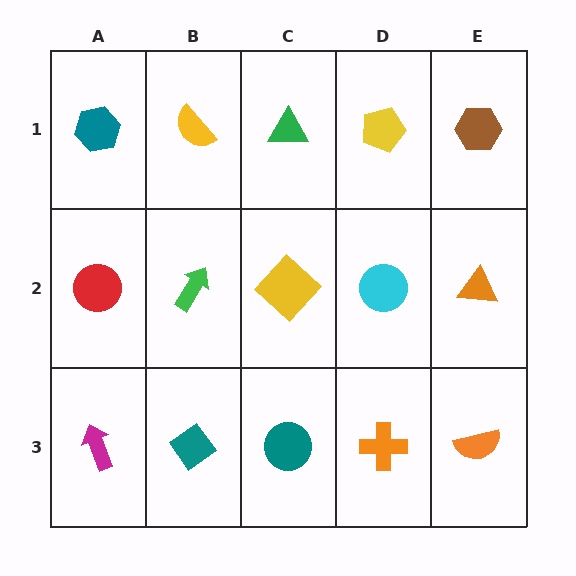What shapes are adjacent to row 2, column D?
A yellow pentagon (row 1, column D), an orange cross (row 3, column D), a yellow diamond (row 2, column C), an orange triangle (row 2, column E).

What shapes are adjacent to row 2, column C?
A green triangle (row 1, column C), a teal circle (row 3, column C), a green arrow (row 2, column B), a cyan circle (row 2, column D).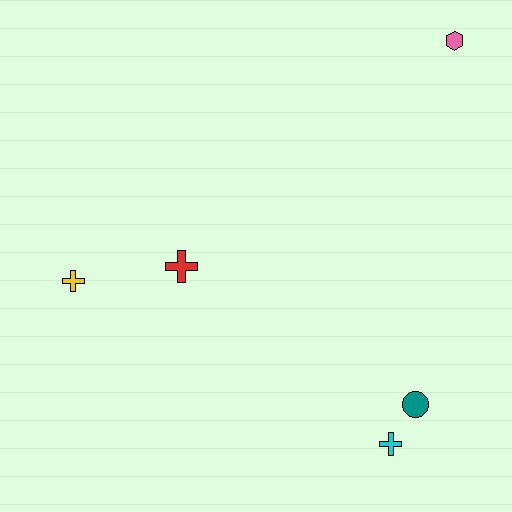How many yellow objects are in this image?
There is 1 yellow object.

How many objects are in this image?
There are 5 objects.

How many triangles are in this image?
There are no triangles.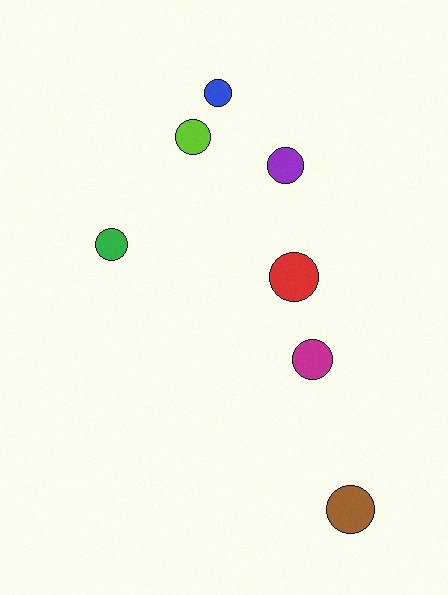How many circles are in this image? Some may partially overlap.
There are 7 circles.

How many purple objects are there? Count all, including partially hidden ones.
There is 1 purple object.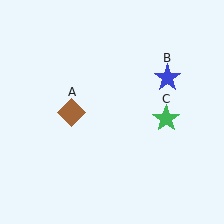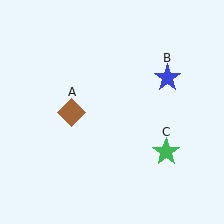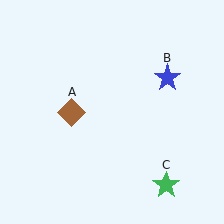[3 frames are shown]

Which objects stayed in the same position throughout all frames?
Brown diamond (object A) and blue star (object B) remained stationary.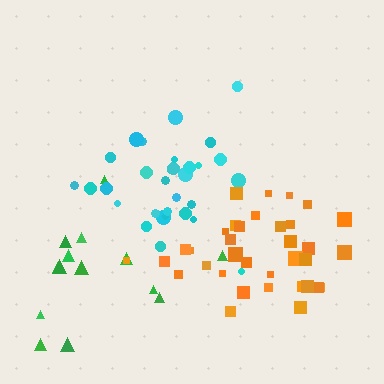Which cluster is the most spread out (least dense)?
Green.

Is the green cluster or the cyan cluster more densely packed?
Cyan.